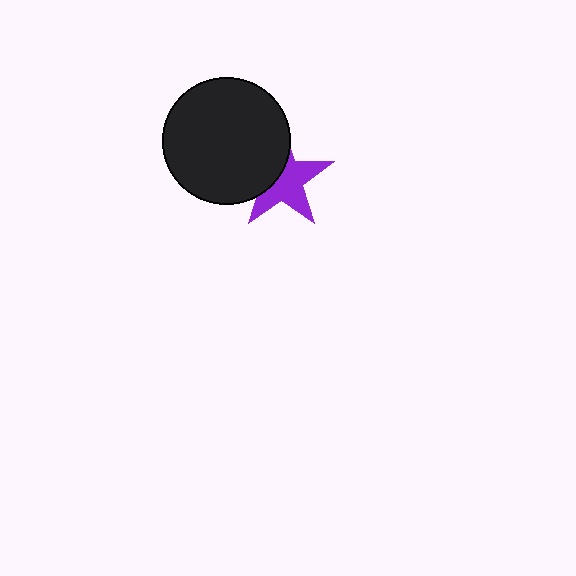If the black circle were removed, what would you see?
You would see the complete purple star.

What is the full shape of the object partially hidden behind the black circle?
The partially hidden object is a purple star.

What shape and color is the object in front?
The object in front is a black circle.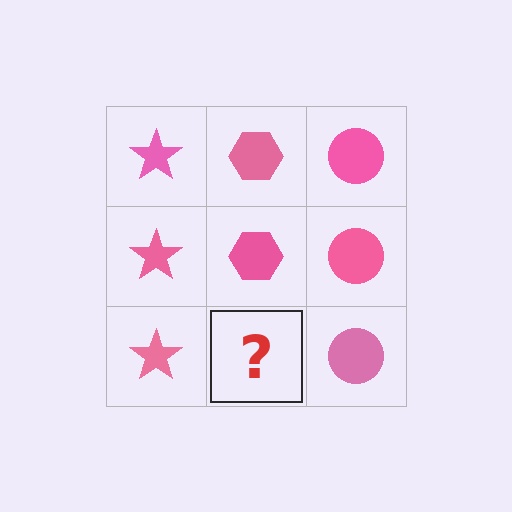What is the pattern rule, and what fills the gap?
The rule is that each column has a consistent shape. The gap should be filled with a pink hexagon.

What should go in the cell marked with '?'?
The missing cell should contain a pink hexagon.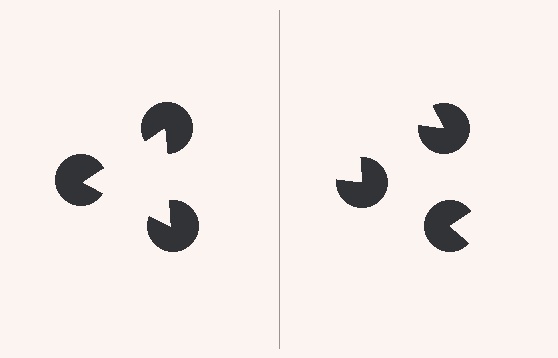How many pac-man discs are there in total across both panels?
6 — 3 on each side.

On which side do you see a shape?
An illusory triangle appears on the left side. On the right side the wedge cuts are rotated, so no coherent shape forms.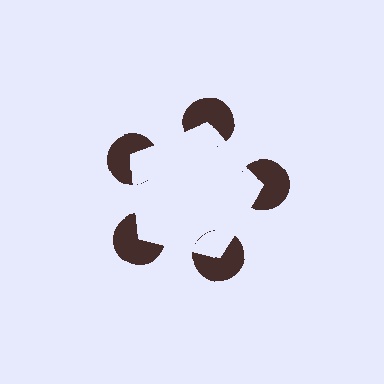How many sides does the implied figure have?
5 sides.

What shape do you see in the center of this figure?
An illusory pentagon — its edges are inferred from the aligned wedge cuts in the pac-man discs, not physically drawn.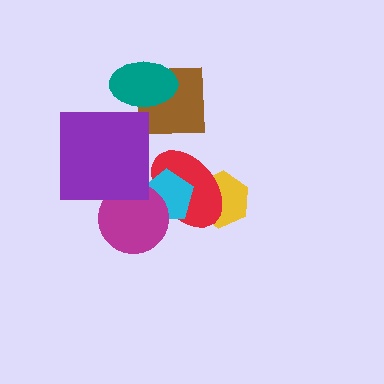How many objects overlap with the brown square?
1 object overlaps with the brown square.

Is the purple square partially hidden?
No, no other shape covers it.